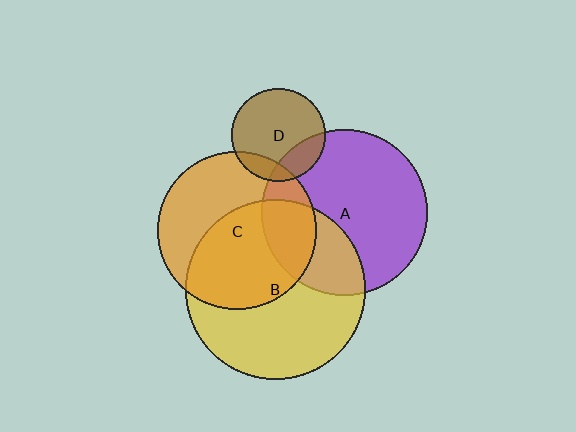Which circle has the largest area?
Circle B (yellow).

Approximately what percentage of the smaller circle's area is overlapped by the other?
Approximately 55%.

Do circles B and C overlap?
Yes.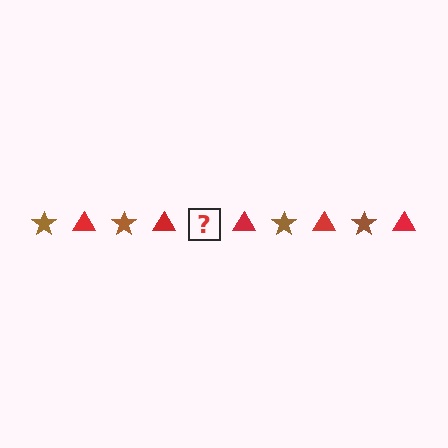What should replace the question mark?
The question mark should be replaced with a brown star.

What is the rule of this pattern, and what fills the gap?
The rule is that the pattern alternates between brown star and red triangle. The gap should be filled with a brown star.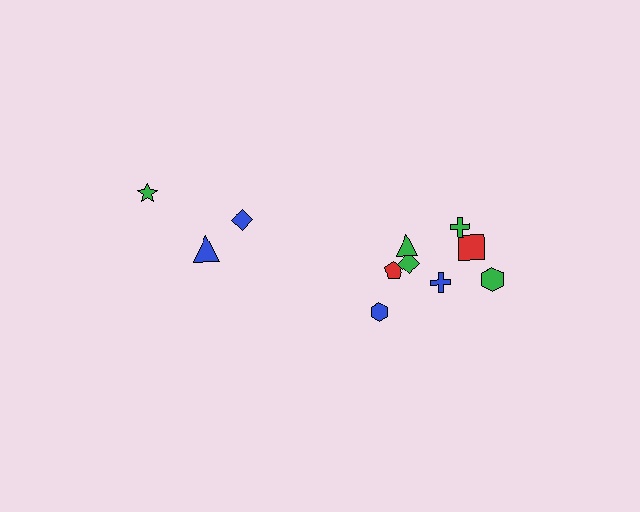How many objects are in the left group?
There are 3 objects.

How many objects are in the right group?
There are 8 objects.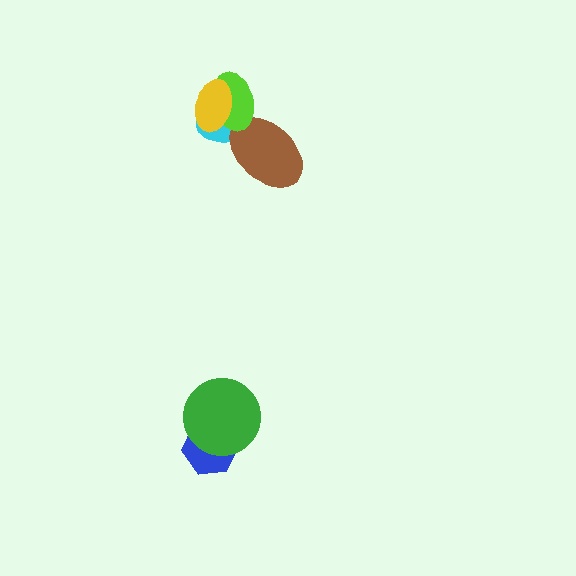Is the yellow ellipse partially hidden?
No, no other shape covers it.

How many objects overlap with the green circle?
1 object overlaps with the green circle.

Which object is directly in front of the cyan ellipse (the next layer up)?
The brown ellipse is directly in front of the cyan ellipse.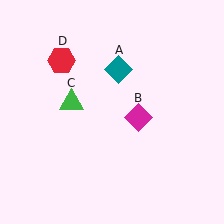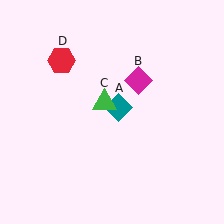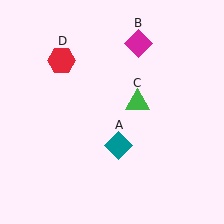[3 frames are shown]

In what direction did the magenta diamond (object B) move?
The magenta diamond (object B) moved up.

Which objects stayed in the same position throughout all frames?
Red hexagon (object D) remained stationary.